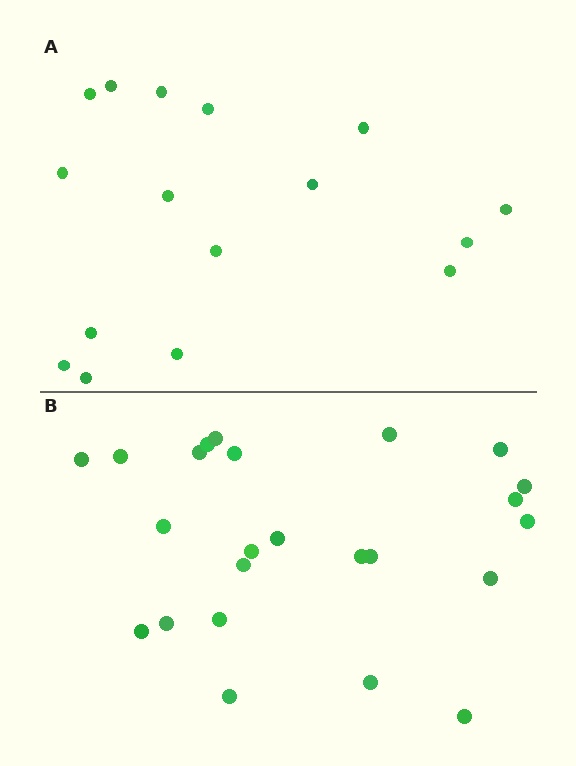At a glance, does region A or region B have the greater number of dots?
Region B (the bottom region) has more dots.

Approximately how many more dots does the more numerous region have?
Region B has roughly 8 or so more dots than region A.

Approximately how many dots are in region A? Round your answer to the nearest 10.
About 20 dots. (The exact count is 16, which rounds to 20.)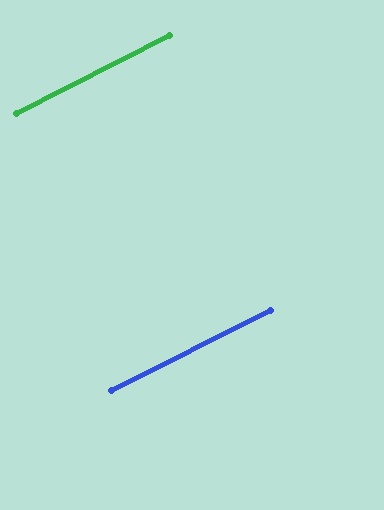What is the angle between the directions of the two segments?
Approximately 1 degree.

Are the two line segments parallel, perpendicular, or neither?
Parallel — their directions differ by only 0.6°.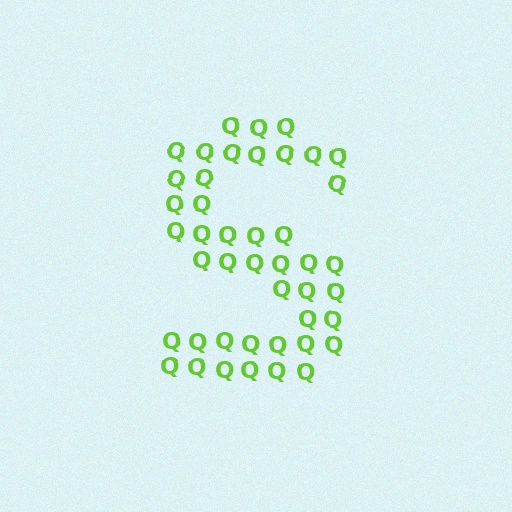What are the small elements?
The small elements are letter Q's.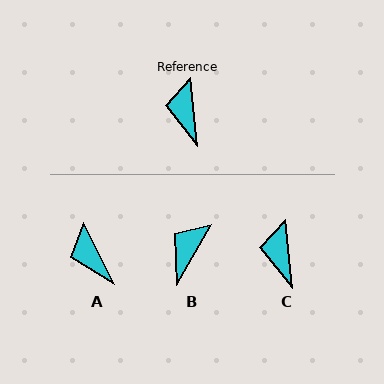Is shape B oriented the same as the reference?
No, it is off by about 35 degrees.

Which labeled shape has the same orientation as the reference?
C.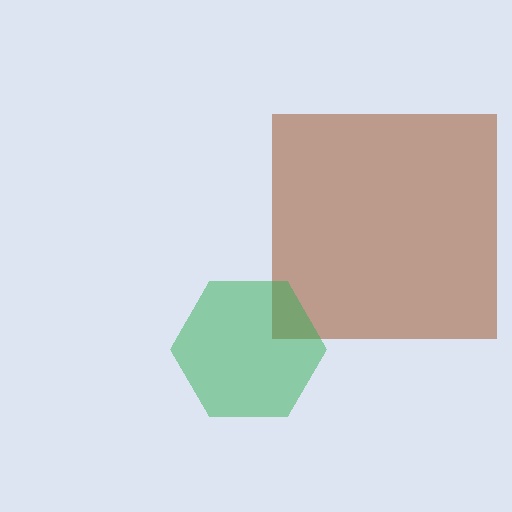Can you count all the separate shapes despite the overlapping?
Yes, there are 2 separate shapes.